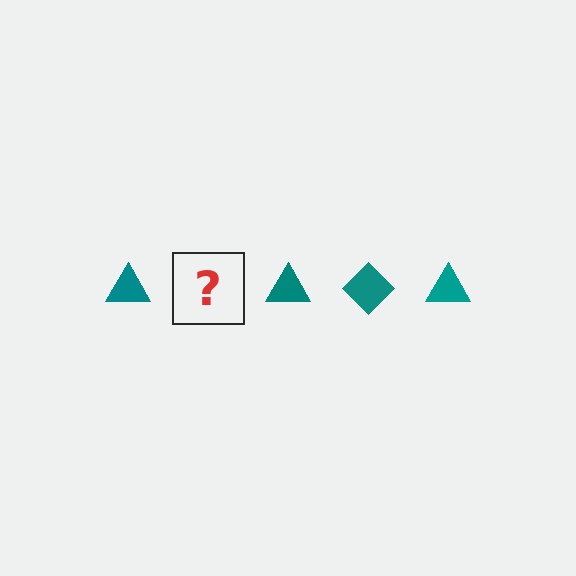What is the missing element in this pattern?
The missing element is a teal diamond.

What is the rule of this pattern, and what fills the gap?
The rule is that the pattern cycles through triangle, diamond shapes in teal. The gap should be filled with a teal diamond.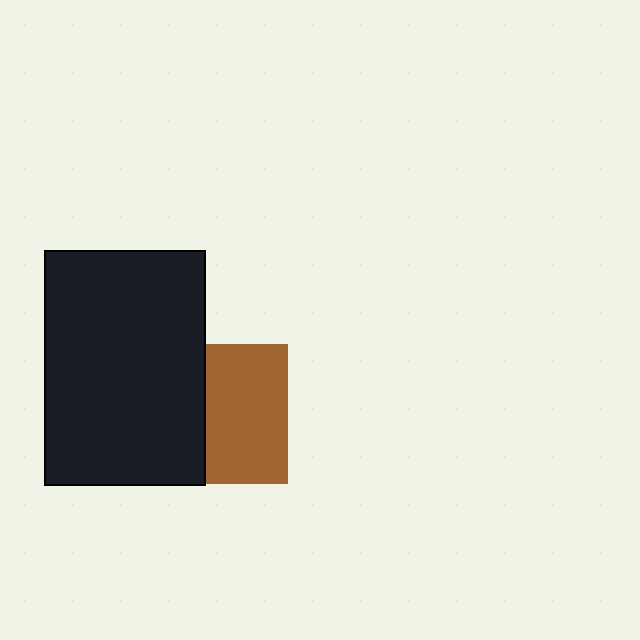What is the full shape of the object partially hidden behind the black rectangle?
The partially hidden object is a brown square.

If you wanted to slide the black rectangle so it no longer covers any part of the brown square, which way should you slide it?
Slide it left — that is the most direct way to separate the two shapes.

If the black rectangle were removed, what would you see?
You would see the complete brown square.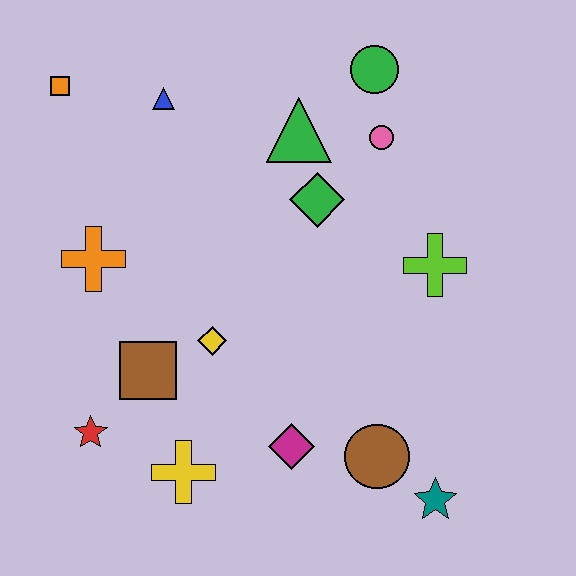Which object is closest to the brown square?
The yellow diamond is closest to the brown square.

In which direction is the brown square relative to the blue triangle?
The brown square is below the blue triangle.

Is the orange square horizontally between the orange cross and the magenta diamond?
No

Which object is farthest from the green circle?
The red star is farthest from the green circle.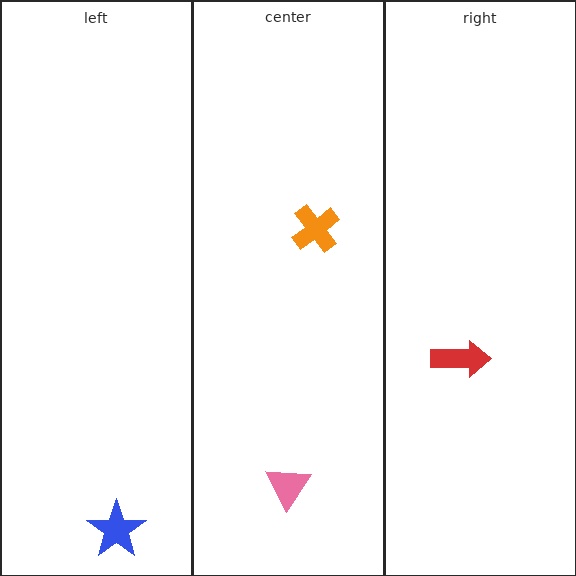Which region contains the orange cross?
The center region.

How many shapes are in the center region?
2.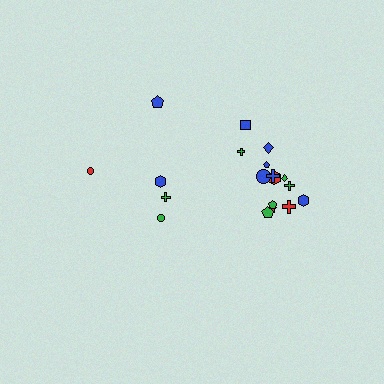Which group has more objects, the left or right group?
The right group.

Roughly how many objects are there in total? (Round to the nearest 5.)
Roughly 20 objects in total.